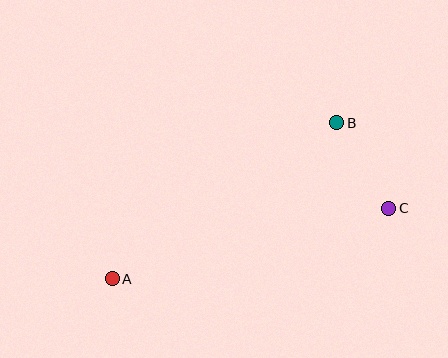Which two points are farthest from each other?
Points A and C are farthest from each other.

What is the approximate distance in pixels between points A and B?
The distance between A and B is approximately 274 pixels.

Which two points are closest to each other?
Points B and C are closest to each other.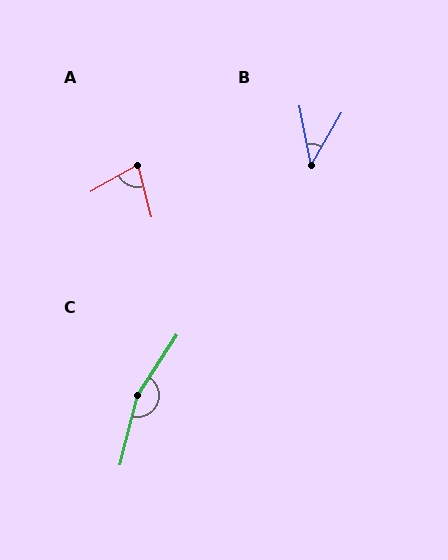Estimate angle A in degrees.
Approximately 75 degrees.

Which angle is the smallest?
B, at approximately 41 degrees.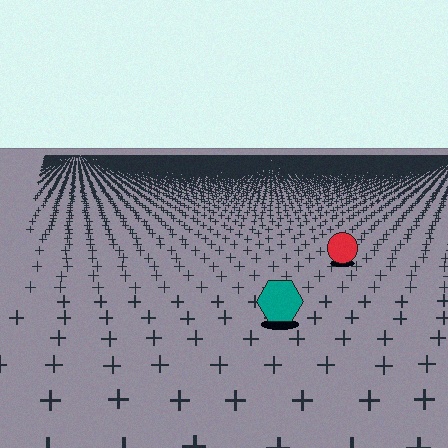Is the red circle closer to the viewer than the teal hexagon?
No. The teal hexagon is closer — you can tell from the texture gradient: the ground texture is coarser near it.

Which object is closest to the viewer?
The teal hexagon is closest. The texture marks near it are larger and more spread out.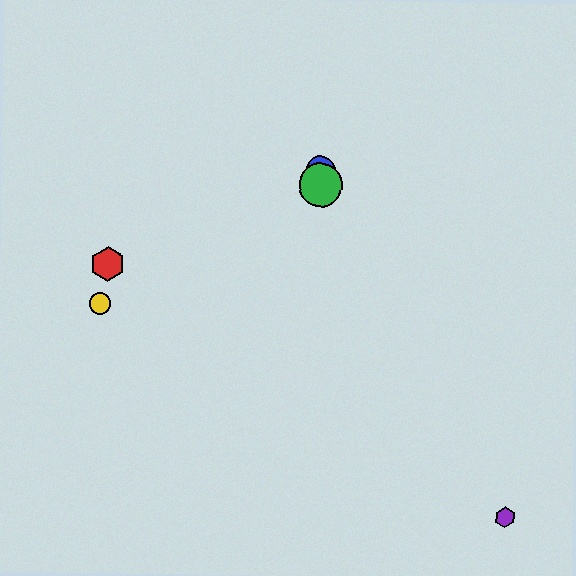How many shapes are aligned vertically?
2 shapes (the blue circle, the green circle) are aligned vertically.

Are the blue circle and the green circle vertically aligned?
Yes, both are at x≈321.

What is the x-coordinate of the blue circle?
The blue circle is at x≈321.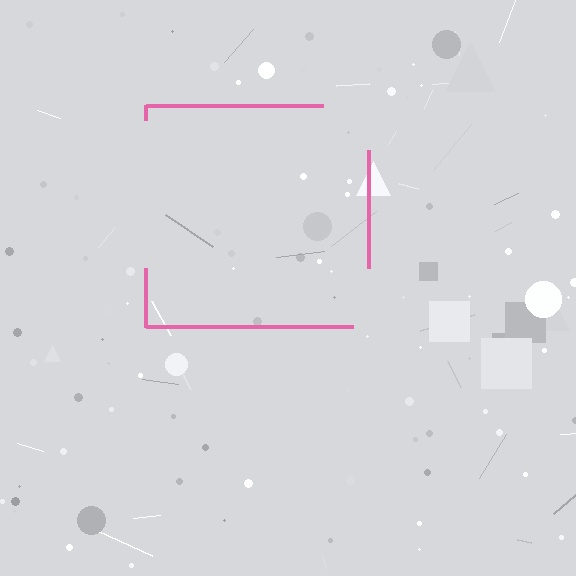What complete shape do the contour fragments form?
The contour fragments form a square.